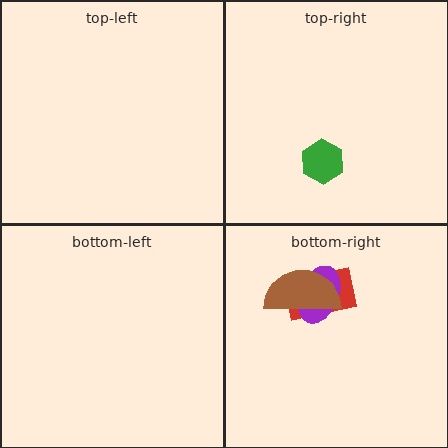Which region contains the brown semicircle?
The bottom-right region.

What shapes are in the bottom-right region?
The red rectangle, the purple ellipse, the brown semicircle.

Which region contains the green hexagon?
The top-right region.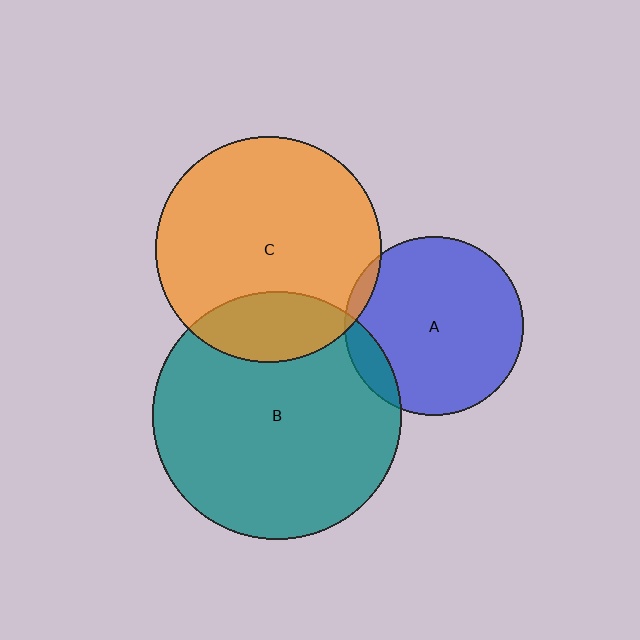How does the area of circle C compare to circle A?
Approximately 1.6 times.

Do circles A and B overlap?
Yes.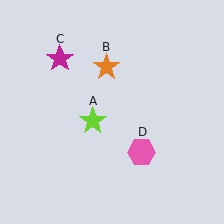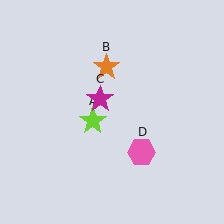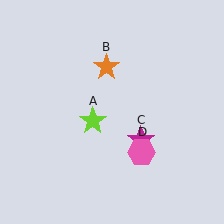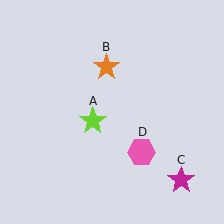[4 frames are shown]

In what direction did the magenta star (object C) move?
The magenta star (object C) moved down and to the right.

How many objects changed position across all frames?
1 object changed position: magenta star (object C).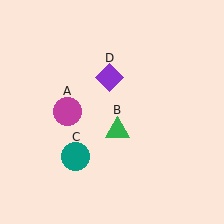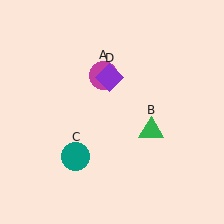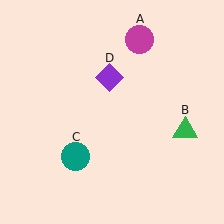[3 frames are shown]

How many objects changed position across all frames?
2 objects changed position: magenta circle (object A), green triangle (object B).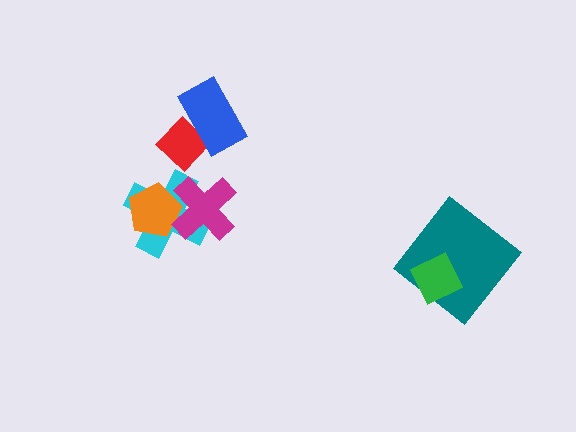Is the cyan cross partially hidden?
Yes, it is partially covered by another shape.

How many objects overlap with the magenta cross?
2 objects overlap with the magenta cross.